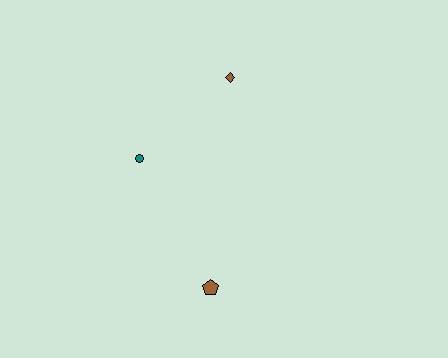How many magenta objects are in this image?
There are no magenta objects.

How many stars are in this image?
There are no stars.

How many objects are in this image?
There are 3 objects.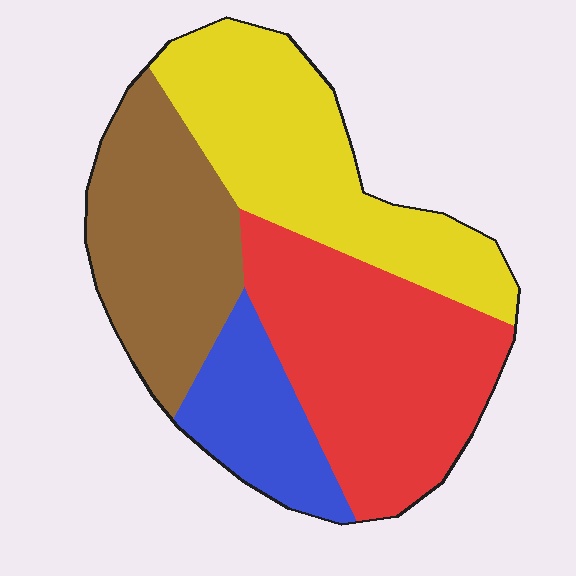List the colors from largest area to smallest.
From largest to smallest: red, yellow, brown, blue.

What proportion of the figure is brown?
Brown covers 25% of the figure.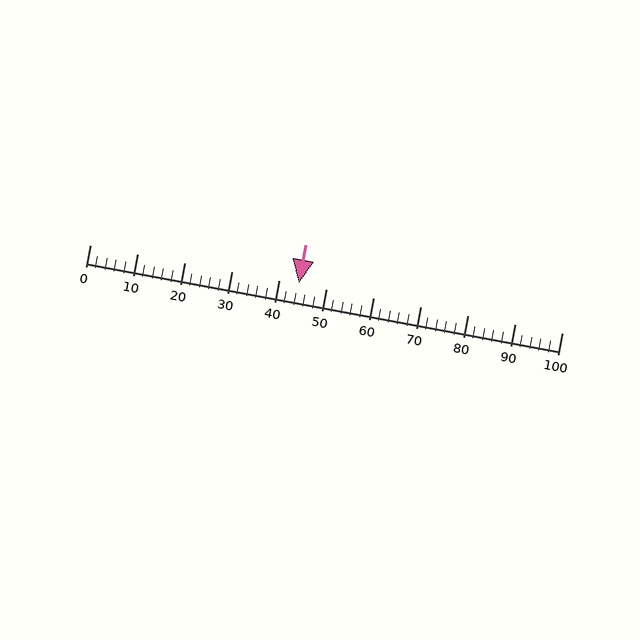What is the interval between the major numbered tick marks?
The major tick marks are spaced 10 units apart.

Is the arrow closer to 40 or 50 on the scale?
The arrow is closer to 40.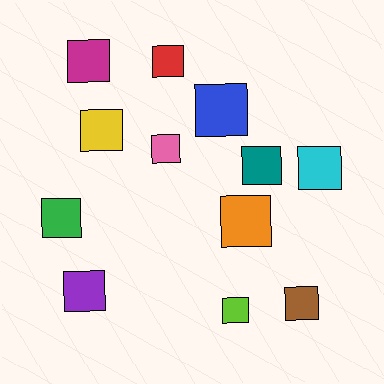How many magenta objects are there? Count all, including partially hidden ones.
There is 1 magenta object.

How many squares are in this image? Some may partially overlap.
There are 12 squares.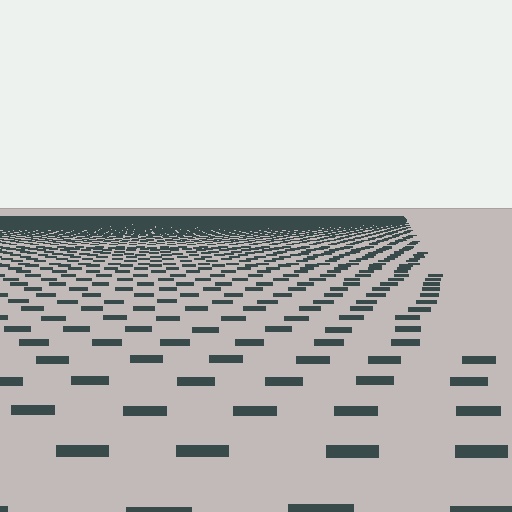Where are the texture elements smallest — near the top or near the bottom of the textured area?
Near the top.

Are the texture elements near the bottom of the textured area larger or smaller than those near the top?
Larger. Near the bottom, elements are closer to the viewer and appear at a bigger on-screen size.